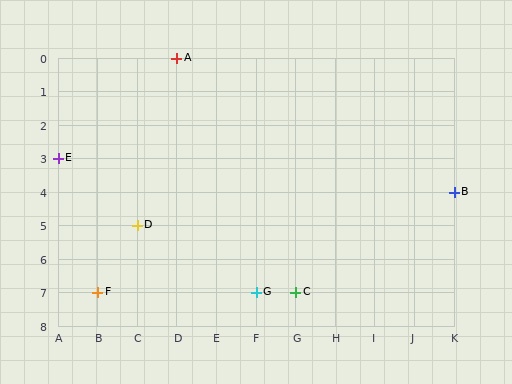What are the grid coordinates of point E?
Point E is at grid coordinates (A, 3).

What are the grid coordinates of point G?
Point G is at grid coordinates (F, 7).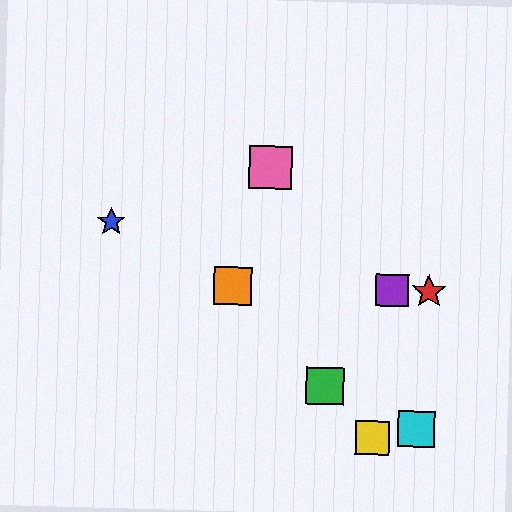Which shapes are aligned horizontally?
The red star, the purple square, the orange square are aligned horizontally.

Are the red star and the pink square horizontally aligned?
No, the red star is at y≈291 and the pink square is at y≈167.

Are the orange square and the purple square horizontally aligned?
Yes, both are at y≈286.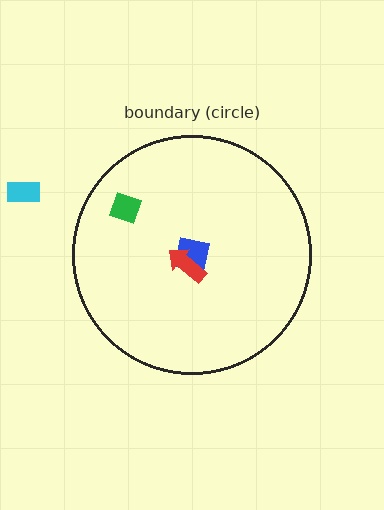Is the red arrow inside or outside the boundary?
Inside.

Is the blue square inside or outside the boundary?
Inside.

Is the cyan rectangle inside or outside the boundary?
Outside.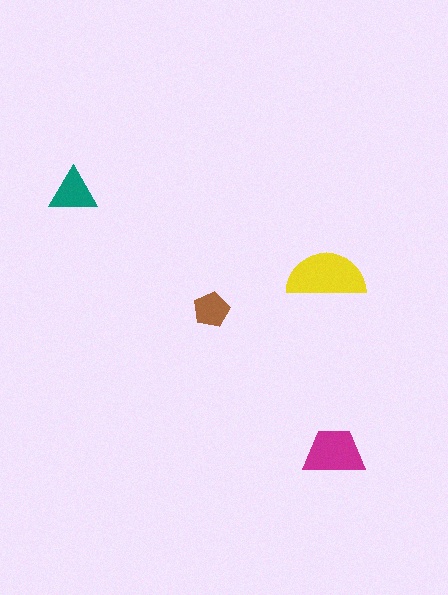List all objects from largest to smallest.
The yellow semicircle, the magenta trapezoid, the teal triangle, the brown pentagon.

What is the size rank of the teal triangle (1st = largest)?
3rd.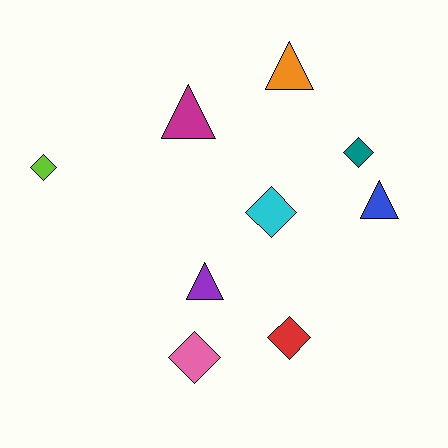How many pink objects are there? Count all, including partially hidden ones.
There is 1 pink object.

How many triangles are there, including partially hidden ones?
There are 4 triangles.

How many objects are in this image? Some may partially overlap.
There are 9 objects.